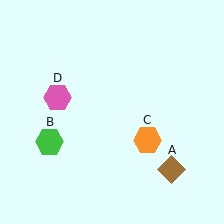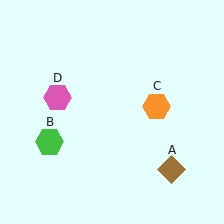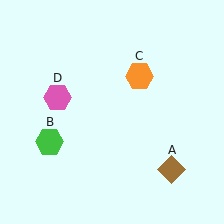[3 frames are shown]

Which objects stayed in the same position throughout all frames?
Brown diamond (object A) and green hexagon (object B) and pink hexagon (object D) remained stationary.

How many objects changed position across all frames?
1 object changed position: orange hexagon (object C).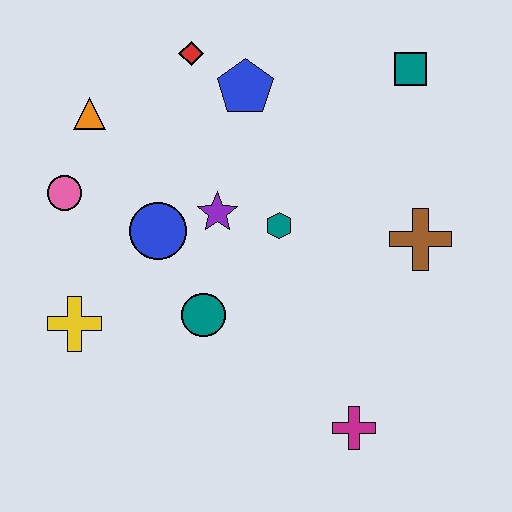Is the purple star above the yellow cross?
Yes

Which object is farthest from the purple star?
The magenta cross is farthest from the purple star.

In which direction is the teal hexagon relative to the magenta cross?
The teal hexagon is above the magenta cross.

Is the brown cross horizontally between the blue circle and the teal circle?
No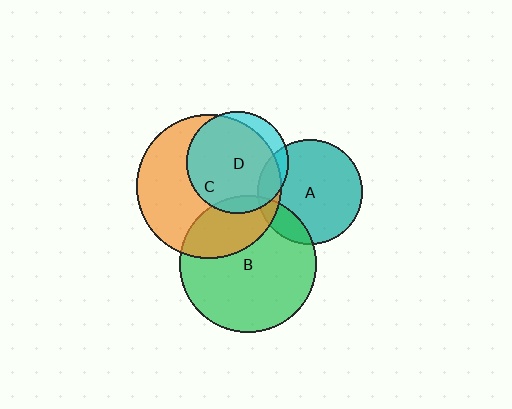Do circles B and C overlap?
Yes.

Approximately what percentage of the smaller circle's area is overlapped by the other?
Approximately 30%.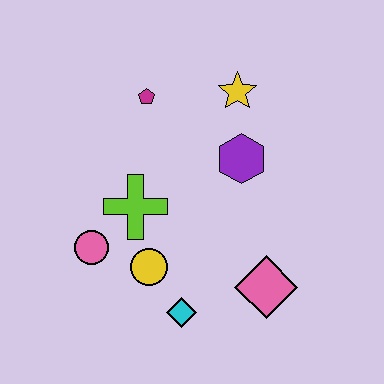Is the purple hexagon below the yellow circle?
No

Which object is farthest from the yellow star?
The cyan diamond is farthest from the yellow star.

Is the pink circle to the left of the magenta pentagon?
Yes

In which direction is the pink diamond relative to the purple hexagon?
The pink diamond is below the purple hexagon.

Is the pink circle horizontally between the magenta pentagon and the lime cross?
No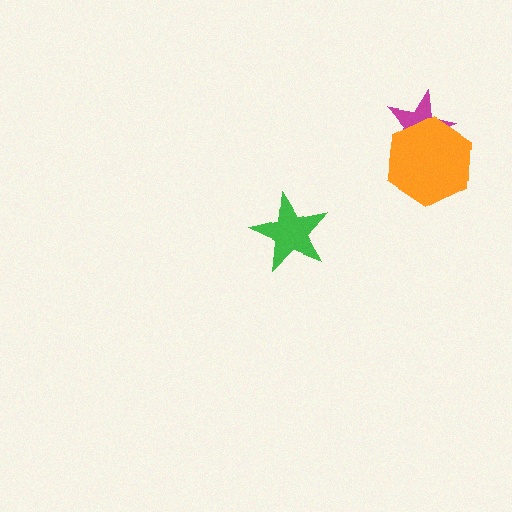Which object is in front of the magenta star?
The orange hexagon is in front of the magenta star.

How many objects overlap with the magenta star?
1 object overlaps with the magenta star.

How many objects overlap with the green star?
0 objects overlap with the green star.